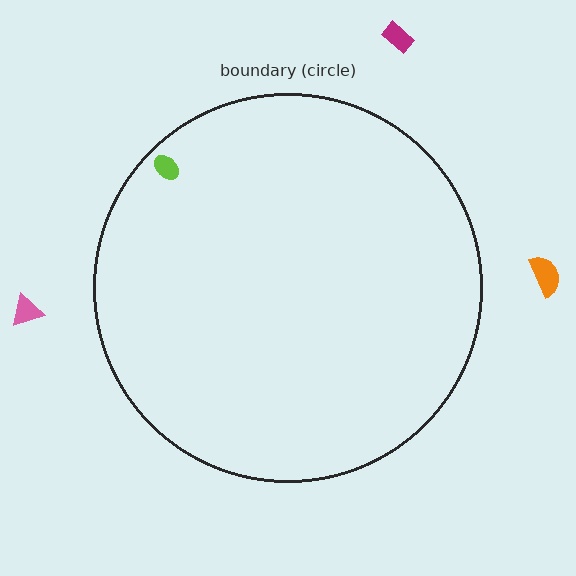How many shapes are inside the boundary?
1 inside, 3 outside.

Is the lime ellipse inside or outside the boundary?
Inside.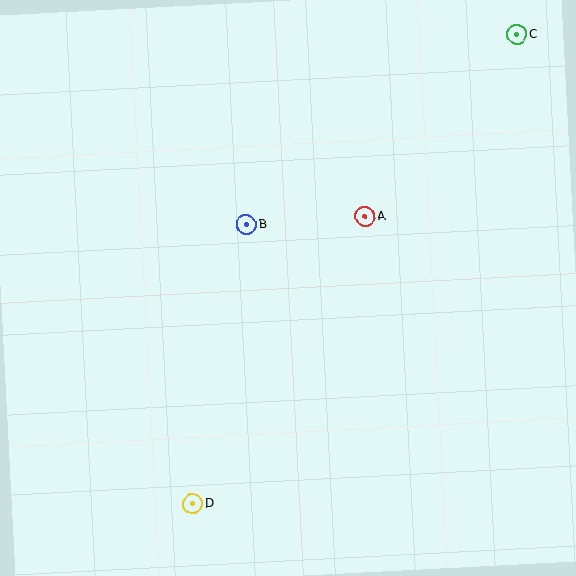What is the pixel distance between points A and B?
The distance between A and B is 119 pixels.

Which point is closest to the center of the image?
Point B at (246, 225) is closest to the center.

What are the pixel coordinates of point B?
Point B is at (246, 225).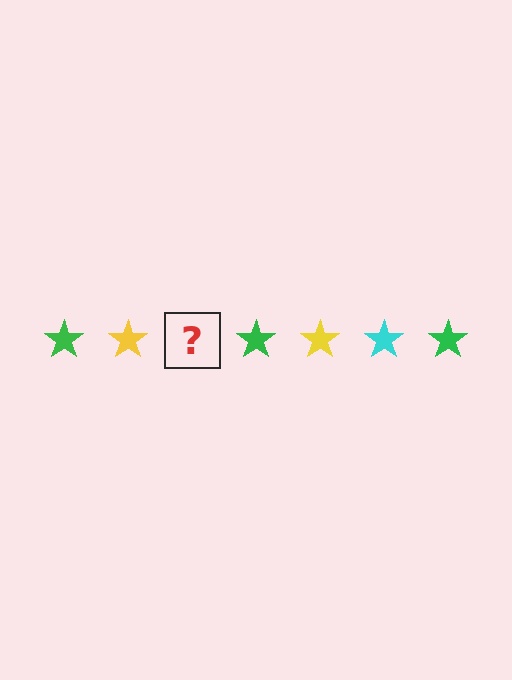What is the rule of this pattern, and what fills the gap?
The rule is that the pattern cycles through green, yellow, cyan stars. The gap should be filled with a cyan star.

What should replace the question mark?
The question mark should be replaced with a cyan star.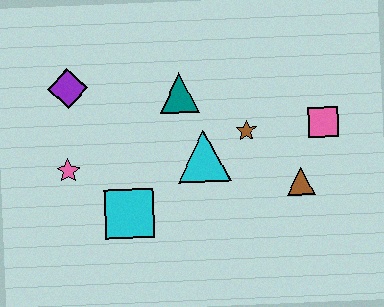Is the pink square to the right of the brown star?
Yes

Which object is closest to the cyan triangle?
The brown star is closest to the cyan triangle.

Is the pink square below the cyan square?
No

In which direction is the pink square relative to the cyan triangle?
The pink square is to the right of the cyan triangle.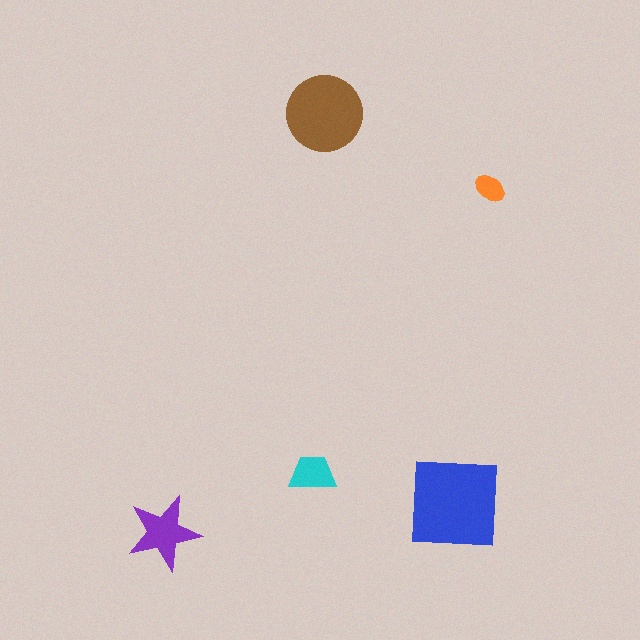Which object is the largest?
The blue square.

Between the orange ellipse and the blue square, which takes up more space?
The blue square.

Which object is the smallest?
The orange ellipse.